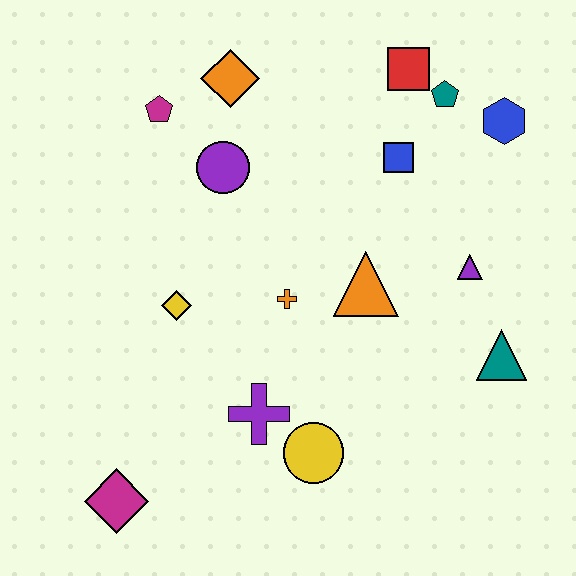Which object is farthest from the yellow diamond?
The blue hexagon is farthest from the yellow diamond.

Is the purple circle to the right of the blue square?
No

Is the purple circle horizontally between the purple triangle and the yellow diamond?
Yes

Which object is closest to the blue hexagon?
The teal pentagon is closest to the blue hexagon.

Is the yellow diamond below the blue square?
Yes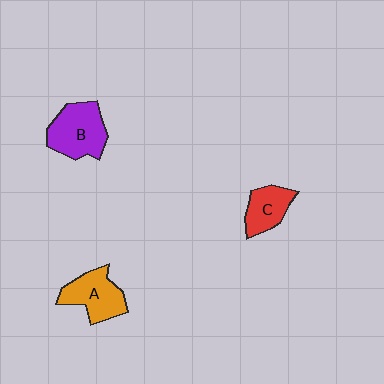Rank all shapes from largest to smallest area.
From largest to smallest: B (purple), A (orange), C (red).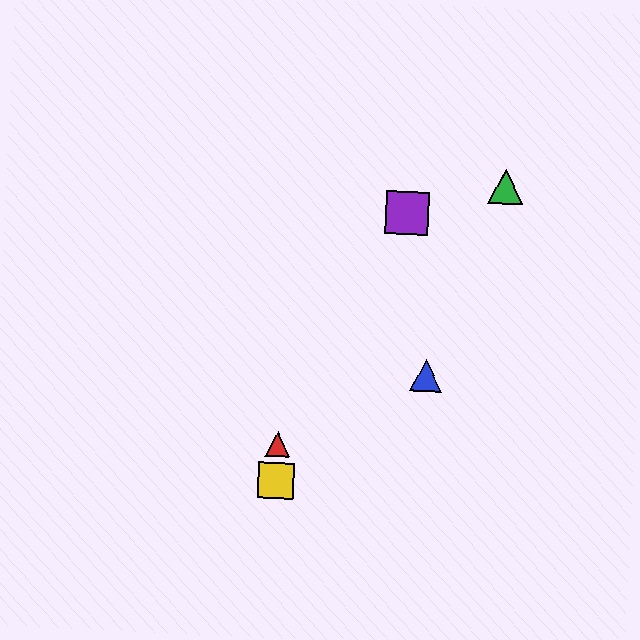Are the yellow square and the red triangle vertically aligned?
Yes, both are at x≈276.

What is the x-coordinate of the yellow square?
The yellow square is at x≈276.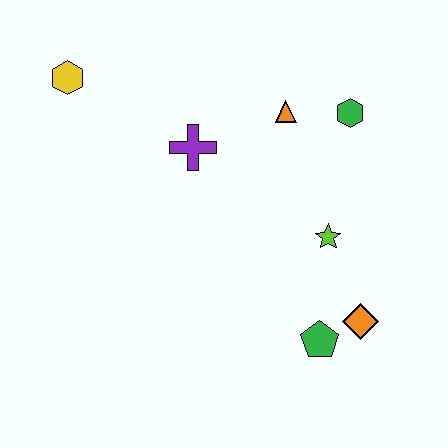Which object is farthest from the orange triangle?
The green pentagon is farthest from the orange triangle.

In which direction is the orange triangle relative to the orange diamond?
The orange triangle is above the orange diamond.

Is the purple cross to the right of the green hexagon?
No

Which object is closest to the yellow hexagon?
The purple cross is closest to the yellow hexagon.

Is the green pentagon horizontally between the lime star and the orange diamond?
No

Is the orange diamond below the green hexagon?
Yes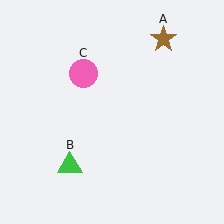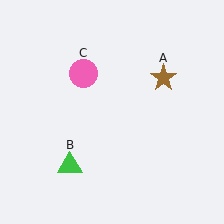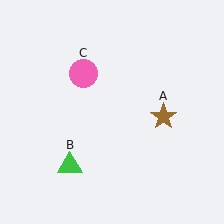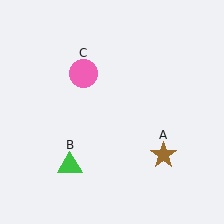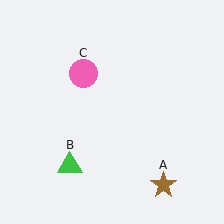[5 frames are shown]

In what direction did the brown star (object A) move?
The brown star (object A) moved down.